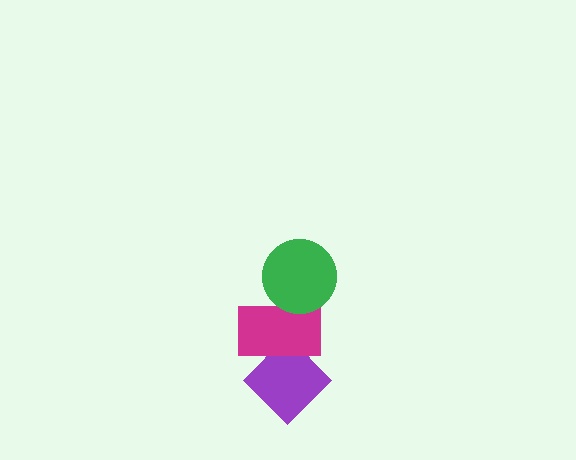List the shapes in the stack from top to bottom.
From top to bottom: the green circle, the magenta rectangle, the purple diamond.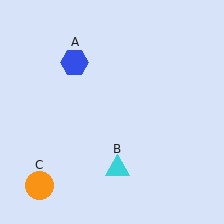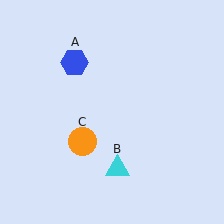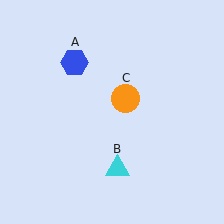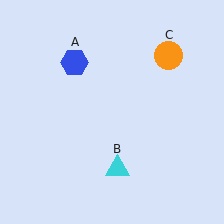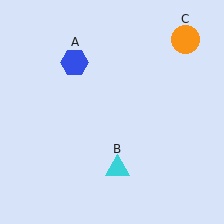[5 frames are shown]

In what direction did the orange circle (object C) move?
The orange circle (object C) moved up and to the right.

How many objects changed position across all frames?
1 object changed position: orange circle (object C).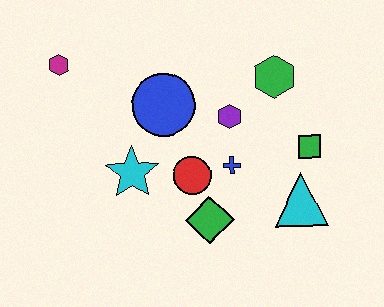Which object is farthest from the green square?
The magenta hexagon is farthest from the green square.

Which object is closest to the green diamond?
The red circle is closest to the green diamond.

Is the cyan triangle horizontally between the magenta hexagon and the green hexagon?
No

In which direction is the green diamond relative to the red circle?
The green diamond is below the red circle.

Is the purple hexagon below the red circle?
No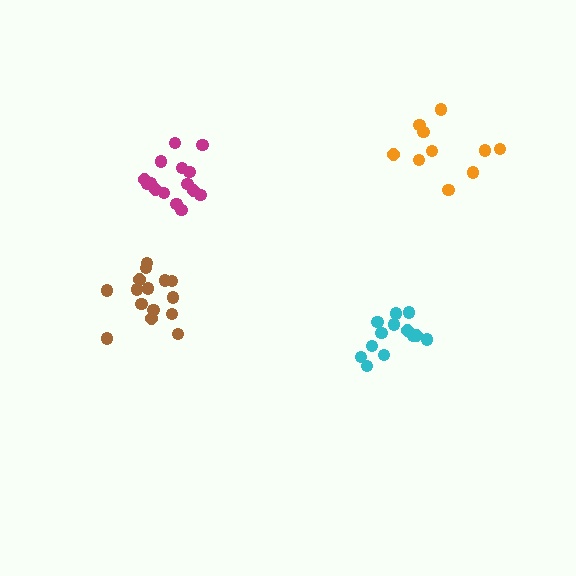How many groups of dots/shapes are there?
There are 4 groups.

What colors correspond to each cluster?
The clusters are colored: magenta, cyan, brown, orange.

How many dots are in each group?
Group 1: 15 dots, Group 2: 13 dots, Group 3: 15 dots, Group 4: 10 dots (53 total).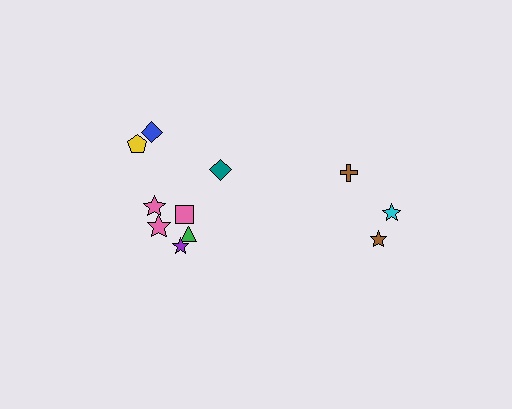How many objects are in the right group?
There are 3 objects.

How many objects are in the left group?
There are 8 objects.